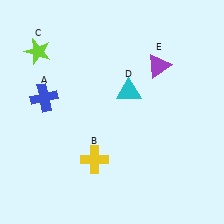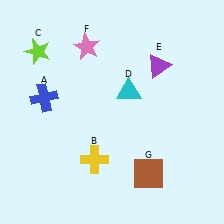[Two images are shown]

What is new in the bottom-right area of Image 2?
A brown square (G) was added in the bottom-right area of Image 2.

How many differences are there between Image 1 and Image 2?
There are 2 differences between the two images.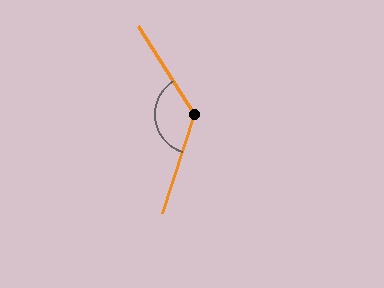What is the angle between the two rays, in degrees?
Approximately 129 degrees.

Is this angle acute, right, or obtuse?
It is obtuse.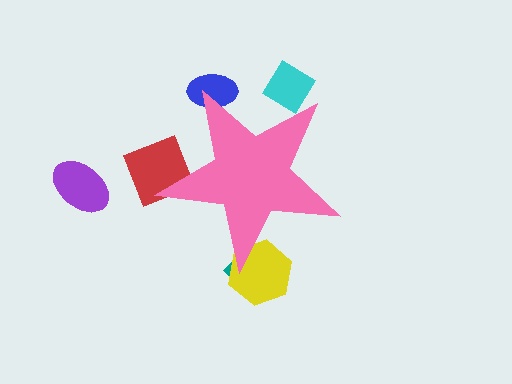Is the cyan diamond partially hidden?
Yes, the cyan diamond is partially hidden behind the pink star.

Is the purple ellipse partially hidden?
No, the purple ellipse is fully visible.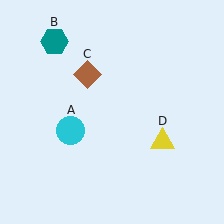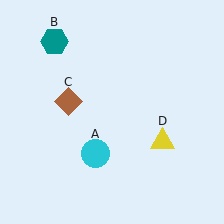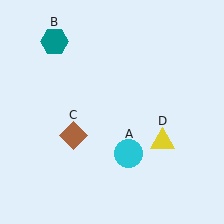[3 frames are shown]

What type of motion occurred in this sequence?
The cyan circle (object A), brown diamond (object C) rotated counterclockwise around the center of the scene.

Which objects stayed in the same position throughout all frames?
Teal hexagon (object B) and yellow triangle (object D) remained stationary.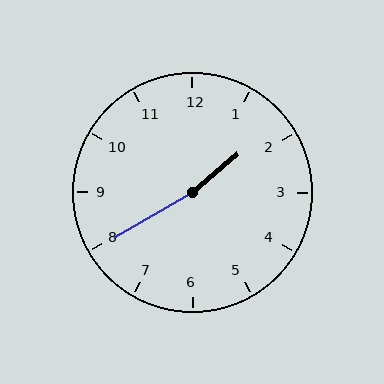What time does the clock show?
1:40.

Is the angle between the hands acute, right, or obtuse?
It is obtuse.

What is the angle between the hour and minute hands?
Approximately 170 degrees.